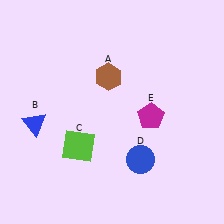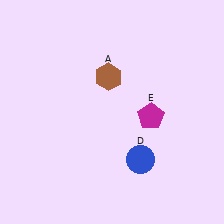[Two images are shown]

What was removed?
The blue triangle (B), the lime square (C) were removed in Image 2.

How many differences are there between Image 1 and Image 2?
There are 2 differences between the two images.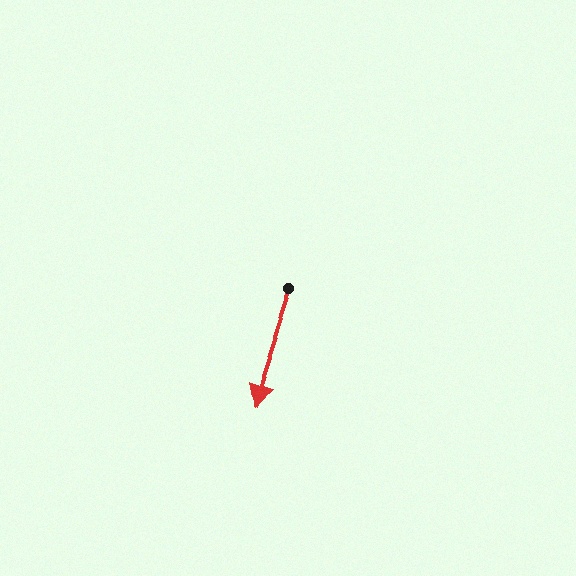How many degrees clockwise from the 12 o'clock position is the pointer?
Approximately 198 degrees.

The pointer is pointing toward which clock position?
Roughly 7 o'clock.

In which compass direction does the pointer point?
South.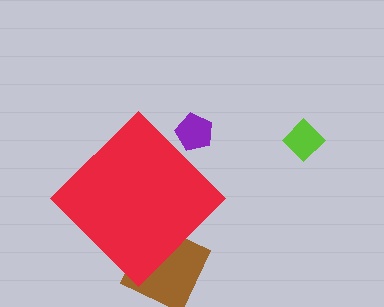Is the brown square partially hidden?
Yes, the brown square is partially hidden behind the red diamond.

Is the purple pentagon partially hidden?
Yes, the purple pentagon is partially hidden behind the red diamond.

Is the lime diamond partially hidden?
No, the lime diamond is fully visible.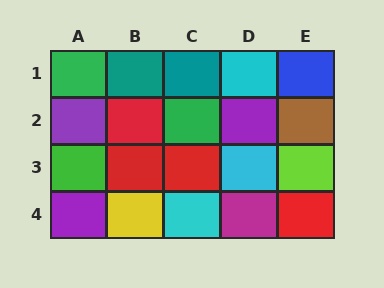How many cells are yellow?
1 cell is yellow.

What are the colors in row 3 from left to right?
Green, red, red, cyan, lime.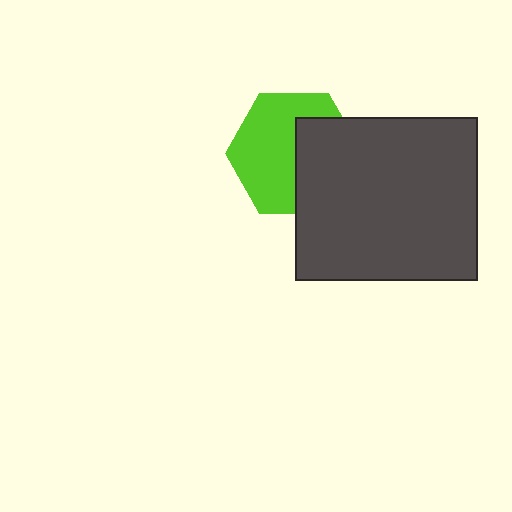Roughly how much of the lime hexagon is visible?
About half of it is visible (roughly 59%).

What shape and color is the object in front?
The object in front is a dark gray rectangle.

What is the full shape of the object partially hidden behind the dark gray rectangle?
The partially hidden object is a lime hexagon.